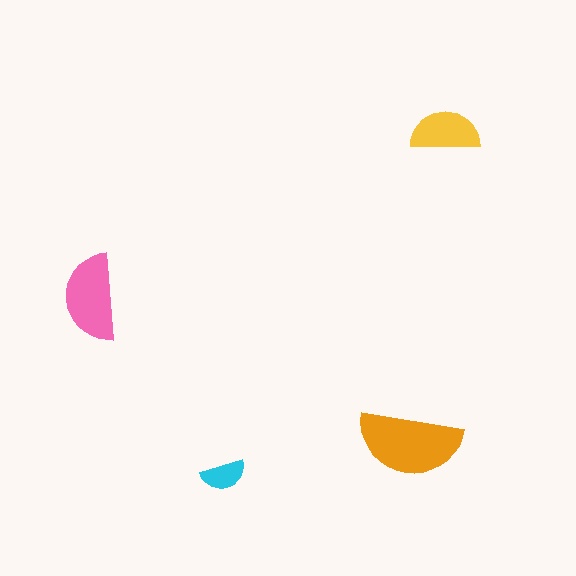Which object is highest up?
The yellow semicircle is topmost.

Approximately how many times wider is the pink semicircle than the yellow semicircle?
About 1.5 times wider.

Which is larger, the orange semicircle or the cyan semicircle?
The orange one.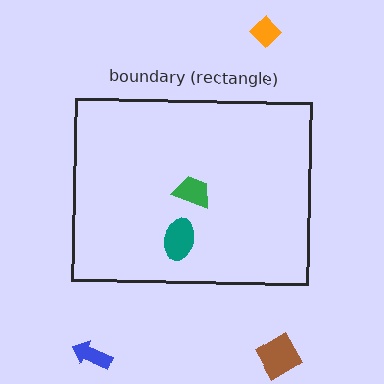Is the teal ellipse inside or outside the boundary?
Inside.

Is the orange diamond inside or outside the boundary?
Outside.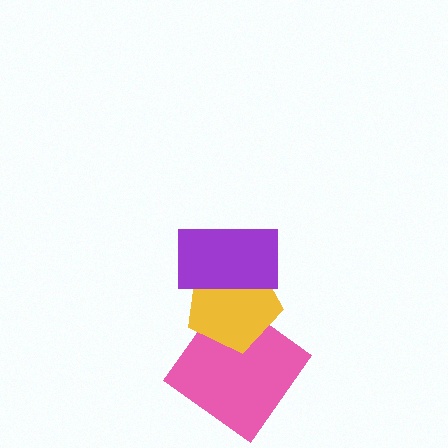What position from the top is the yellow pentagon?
The yellow pentagon is 2nd from the top.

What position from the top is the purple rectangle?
The purple rectangle is 1st from the top.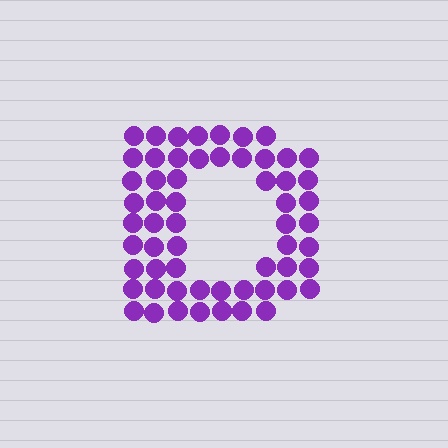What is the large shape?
The large shape is the letter D.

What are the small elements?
The small elements are circles.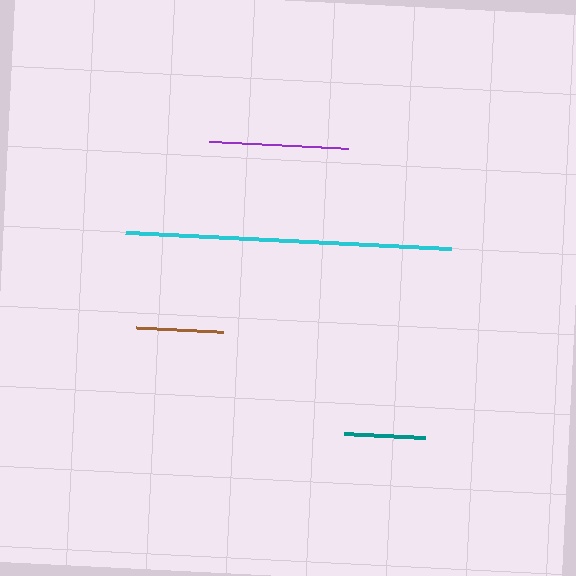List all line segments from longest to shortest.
From longest to shortest: cyan, purple, brown, teal.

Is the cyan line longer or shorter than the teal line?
The cyan line is longer than the teal line.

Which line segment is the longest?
The cyan line is the longest at approximately 327 pixels.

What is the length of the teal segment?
The teal segment is approximately 81 pixels long.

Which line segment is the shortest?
The teal line is the shortest at approximately 81 pixels.